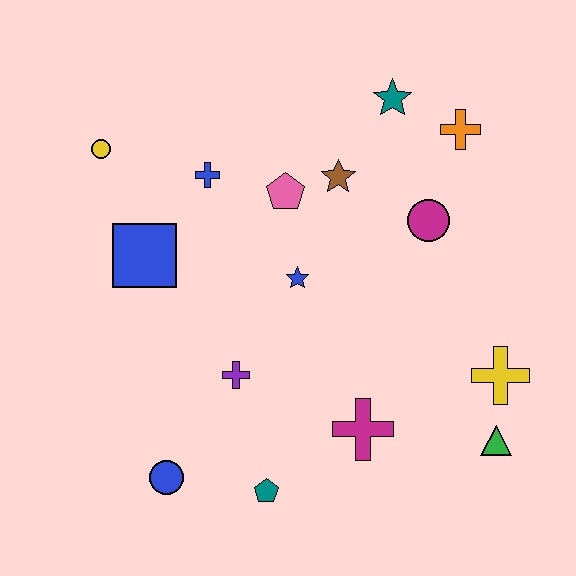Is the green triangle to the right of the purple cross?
Yes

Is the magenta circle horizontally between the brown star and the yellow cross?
Yes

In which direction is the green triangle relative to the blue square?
The green triangle is to the right of the blue square.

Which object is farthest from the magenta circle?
The blue circle is farthest from the magenta circle.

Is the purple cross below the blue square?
Yes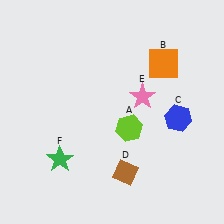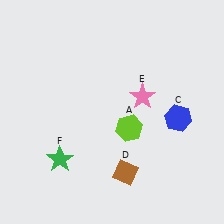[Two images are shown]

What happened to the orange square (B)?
The orange square (B) was removed in Image 2. It was in the top-right area of Image 1.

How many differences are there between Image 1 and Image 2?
There is 1 difference between the two images.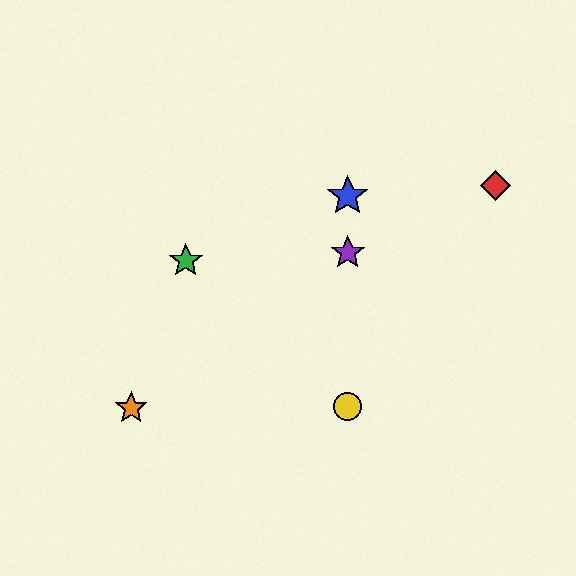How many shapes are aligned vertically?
3 shapes (the blue star, the yellow circle, the purple star) are aligned vertically.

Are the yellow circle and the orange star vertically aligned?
No, the yellow circle is at x≈348 and the orange star is at x≈131.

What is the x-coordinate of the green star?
The green star is at x≈186.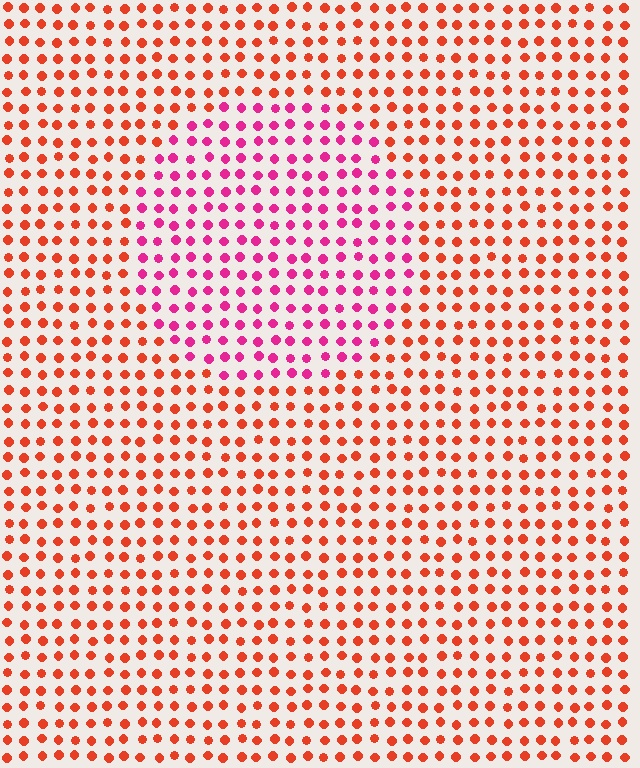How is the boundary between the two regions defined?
The boundary is defined purely by a slight shift in hue (about 43 degrees). Spacing, size, and orientation are identical on both sides.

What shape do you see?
I see a circle.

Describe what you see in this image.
The image is filled with small red elements in a uniform arrangement. A circle-shaped region is visible where the elements are tinted to a slightly different hue, forming a subtle color boundary.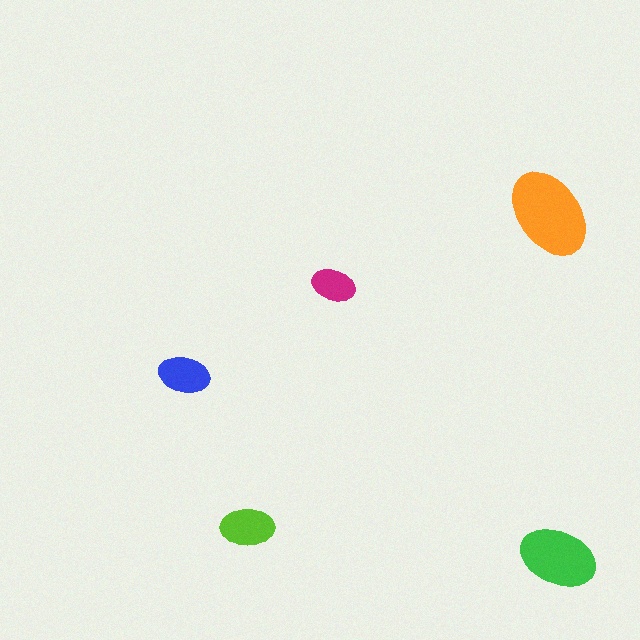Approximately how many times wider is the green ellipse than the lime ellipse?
About 1.5 times wider.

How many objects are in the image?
There are 5 objects in the image.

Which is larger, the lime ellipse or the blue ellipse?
The lime one.